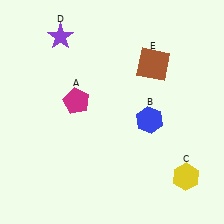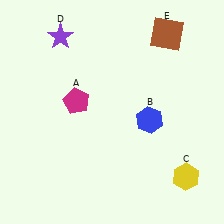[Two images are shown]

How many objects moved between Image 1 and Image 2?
1 object moved between the two images.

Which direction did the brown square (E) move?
The brown square (E) moved up.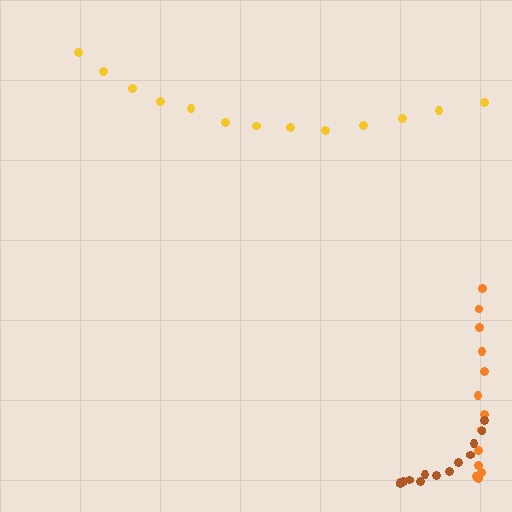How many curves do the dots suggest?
There are 3 distinct paths.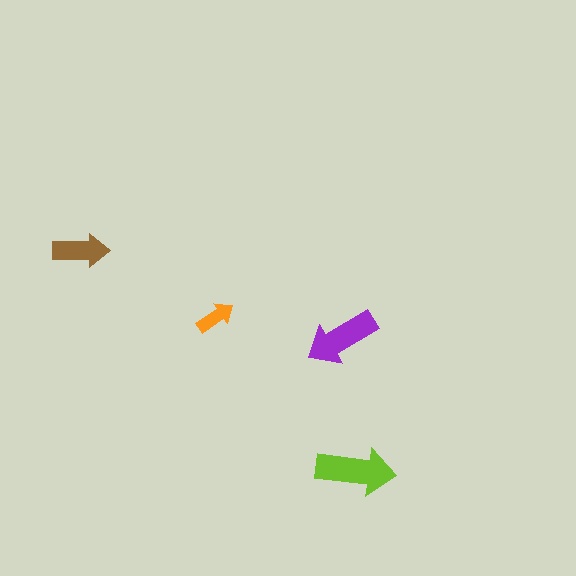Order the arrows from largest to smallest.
the lime one, the purple one, the brown one, the orange one.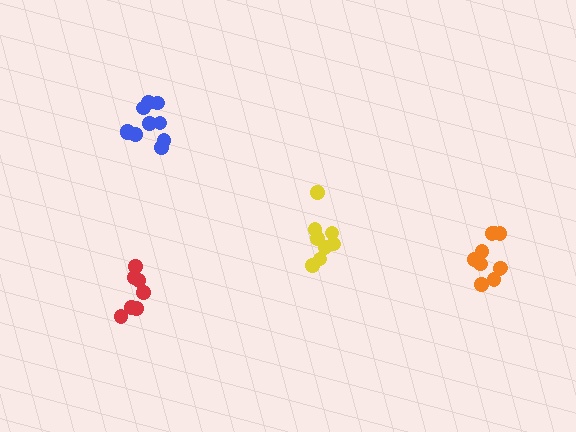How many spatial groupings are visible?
There are 4 spatial groupings.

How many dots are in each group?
Group 1: 7 dots, Group 2: 10 dots, Group 3: 8 dots, Group 4: 10 dots (35 total).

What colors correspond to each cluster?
The clusters are colored: red, blue, yellow, orange.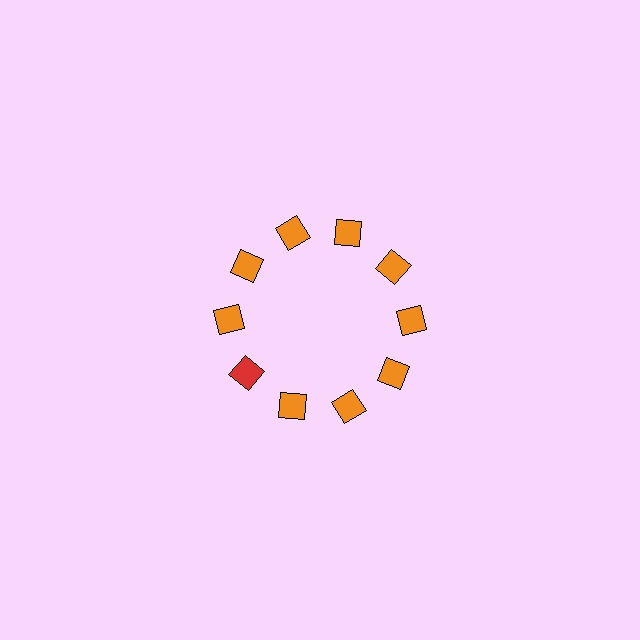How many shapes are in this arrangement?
There are 10 shapes arranged in a ring pattern.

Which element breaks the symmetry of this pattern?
The red square at roughly the 8 o'clock position breaks the symmetry. All other shapes are orange squares.